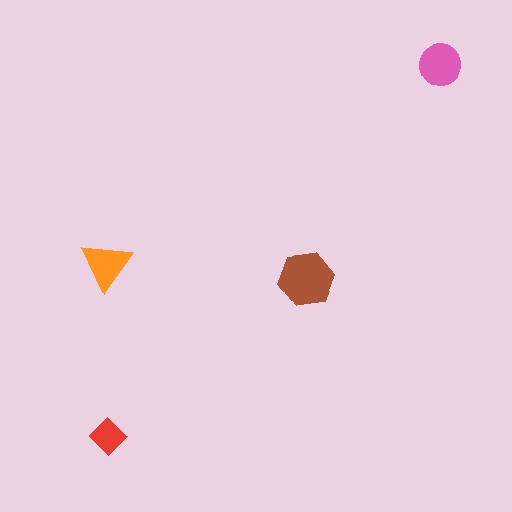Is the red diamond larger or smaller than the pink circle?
Smaller.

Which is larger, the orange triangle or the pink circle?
The pink circle.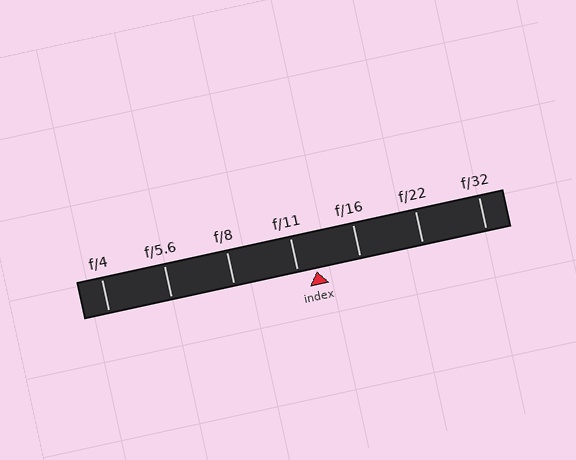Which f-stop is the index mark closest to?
The index mark is closest to f/11.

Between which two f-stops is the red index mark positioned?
The index mark is between f/11 and f/16.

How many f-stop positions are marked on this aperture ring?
There are 7 f-stop positions marked.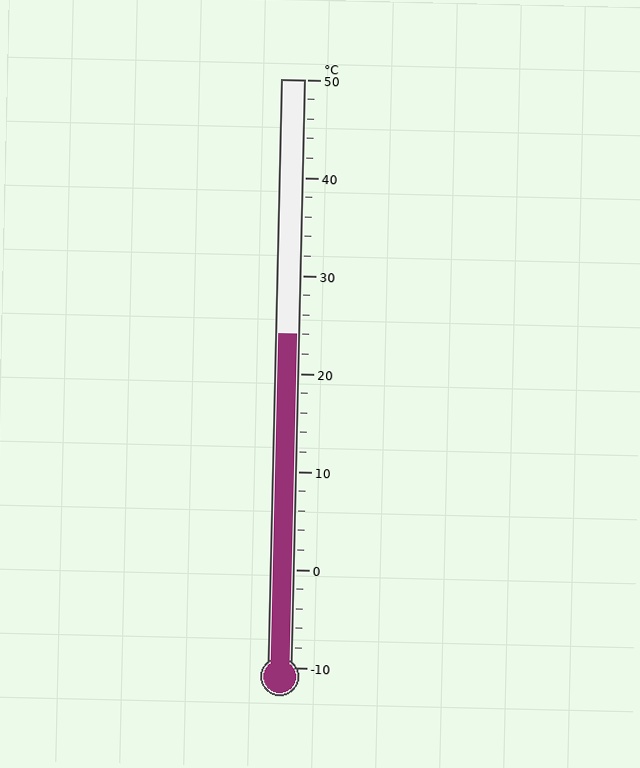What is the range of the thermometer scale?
The thermometer scale ranges from -10°C to 50°C.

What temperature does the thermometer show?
The thermometer shows approximately 24°C.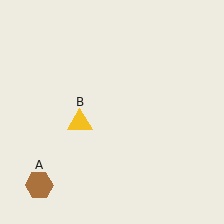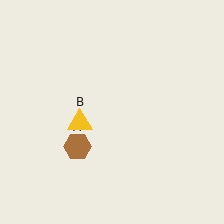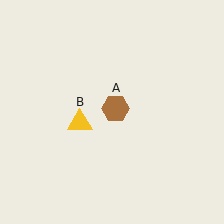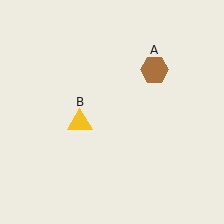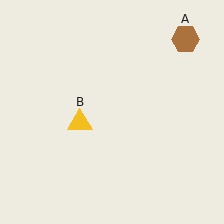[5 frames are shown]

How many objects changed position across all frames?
1 object changed position: brown hexagon (object A).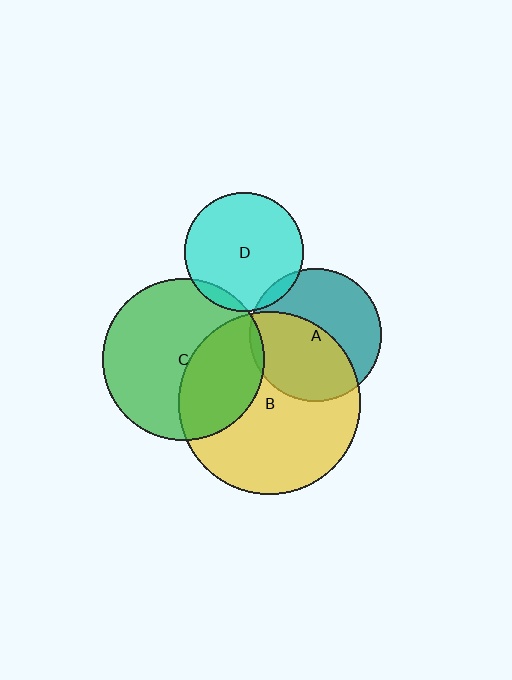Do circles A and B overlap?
Yes.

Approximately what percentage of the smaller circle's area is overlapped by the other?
Approximately 50%.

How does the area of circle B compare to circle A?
Approximately 1.9 times.